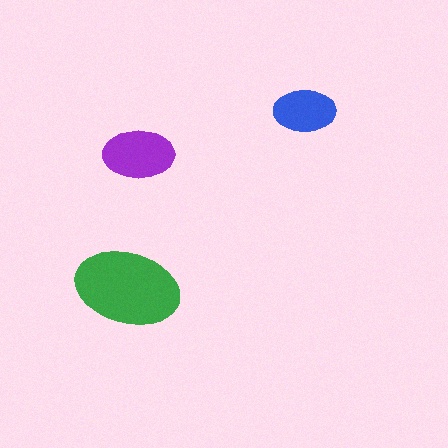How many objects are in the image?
There are 3 objects in the image.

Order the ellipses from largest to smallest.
the green one, the purple one, the blue one.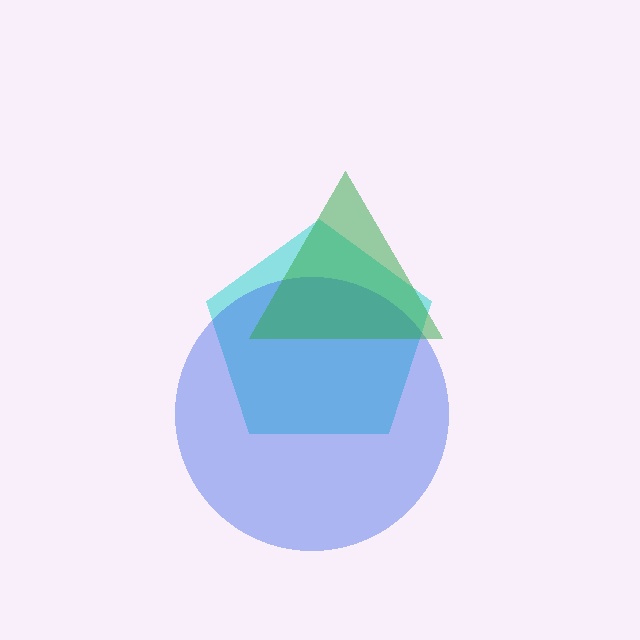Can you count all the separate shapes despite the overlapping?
Yes, there are 3 separate shapes.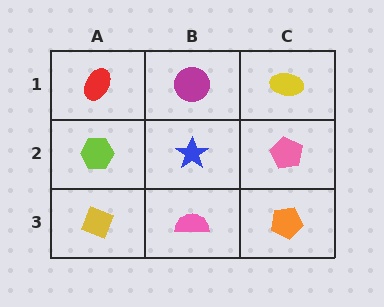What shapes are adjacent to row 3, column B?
A blue star (row 2, column B), a yellow diamond (row 3, column A), an orange pentagon (row 3, column C).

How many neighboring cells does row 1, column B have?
3.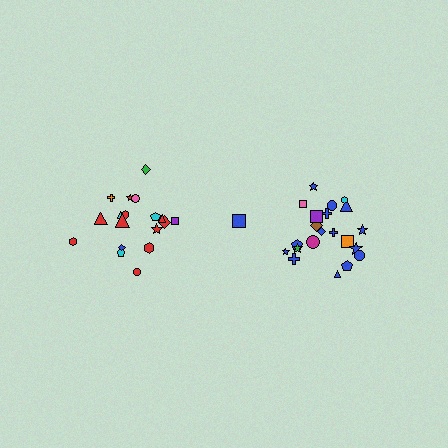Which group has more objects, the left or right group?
The right group.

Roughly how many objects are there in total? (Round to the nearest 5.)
Roughly 40 objects in total.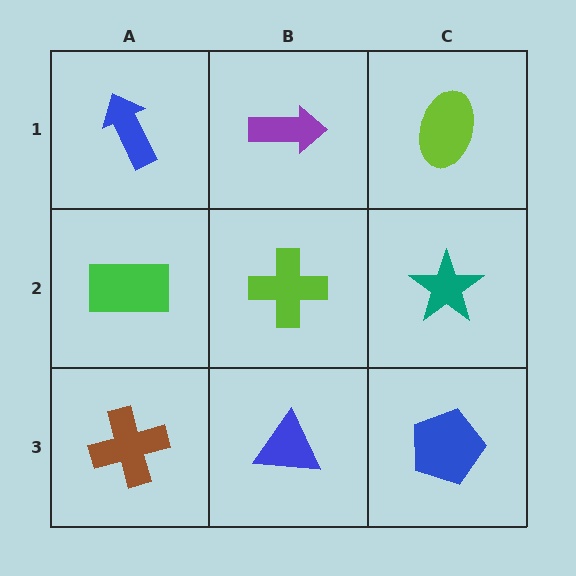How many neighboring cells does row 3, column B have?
3.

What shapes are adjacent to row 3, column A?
A green rectangle (row 2, column A), a blue triangle (row 3, column B).